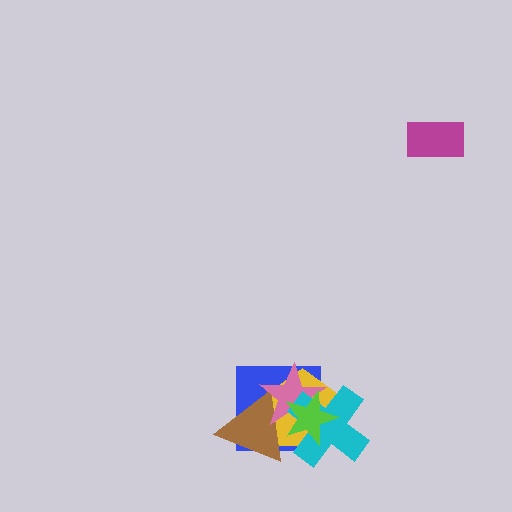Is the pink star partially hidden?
Yes, it is partially covered by another shape.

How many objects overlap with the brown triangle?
5 objects overlap with the brown triangle.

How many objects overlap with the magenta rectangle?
0 objects overlap with the magenta rectangle.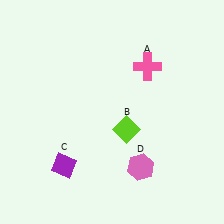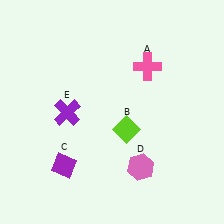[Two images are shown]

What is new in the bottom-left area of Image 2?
A purple cross (E) was added in the bottom-left area of Image 2.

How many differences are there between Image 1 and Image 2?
There is 1 difference between the two images.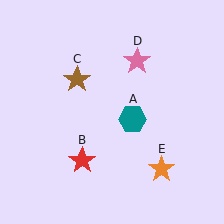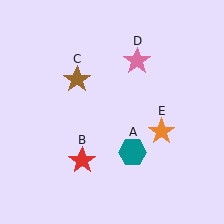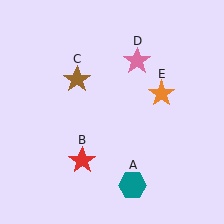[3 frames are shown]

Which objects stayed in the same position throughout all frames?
Red star (object B) and brown star (object C) and pink star (object D) remained stationary.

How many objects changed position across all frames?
2 objects changed position: teal hexagon (object A), orange star (object E).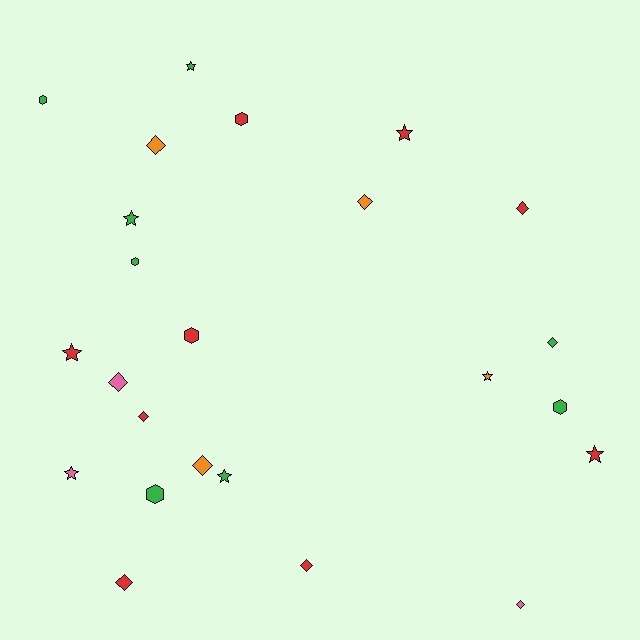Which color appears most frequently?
Red, with 9 objects.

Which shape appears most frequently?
Diamond, with 10 objects.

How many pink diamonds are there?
There are 2 pink diamonds.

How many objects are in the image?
There are 24 objects.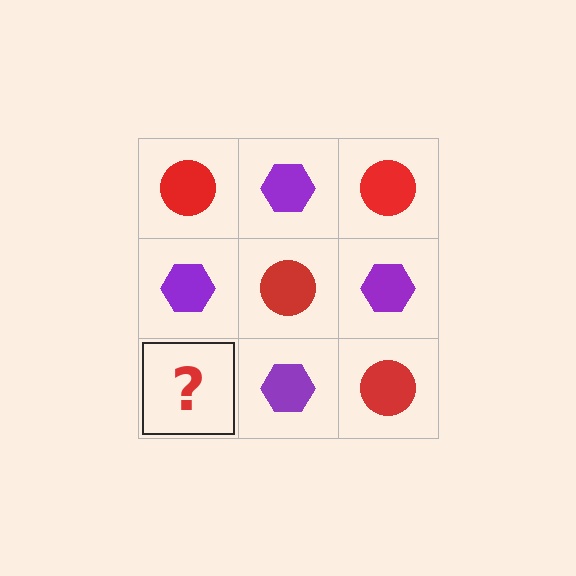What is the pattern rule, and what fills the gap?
The rule is that it alternates red circle and purple hexagon in a checkerboard pattern. The gap should be filled with a red circle.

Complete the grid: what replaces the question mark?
The question mark should be replaced with a red circle.